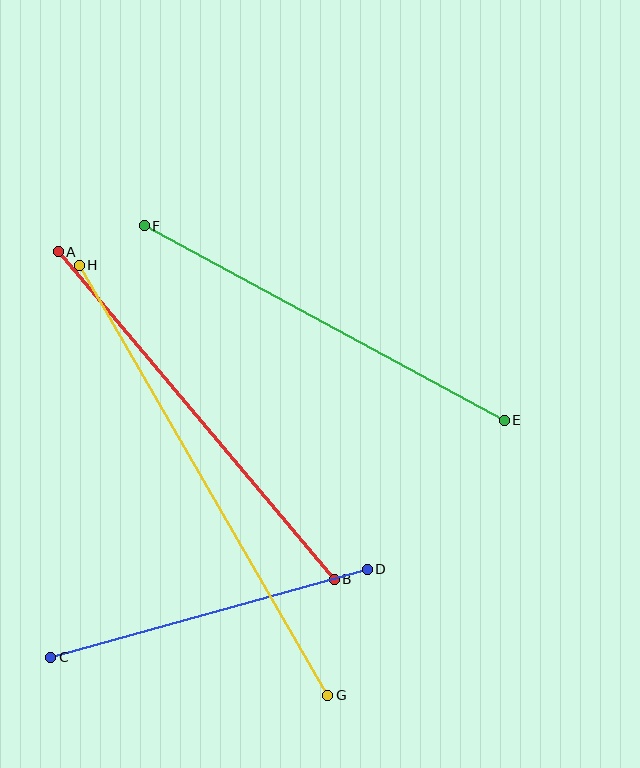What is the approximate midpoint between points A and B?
The midpoint is at approximately (196, 416) pixels.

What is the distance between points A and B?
The distance is approximately 428 pixels.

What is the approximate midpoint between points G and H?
The midpoint is at approximately (203, 480) pixels.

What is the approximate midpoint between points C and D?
The midpoint is at approximately (209, 613) pixels.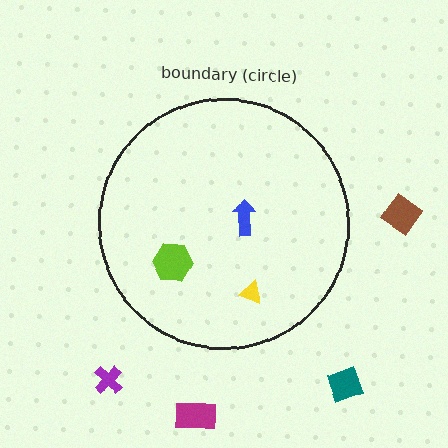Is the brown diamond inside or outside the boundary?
Outside.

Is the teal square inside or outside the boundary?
Outside.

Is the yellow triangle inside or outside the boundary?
Inside.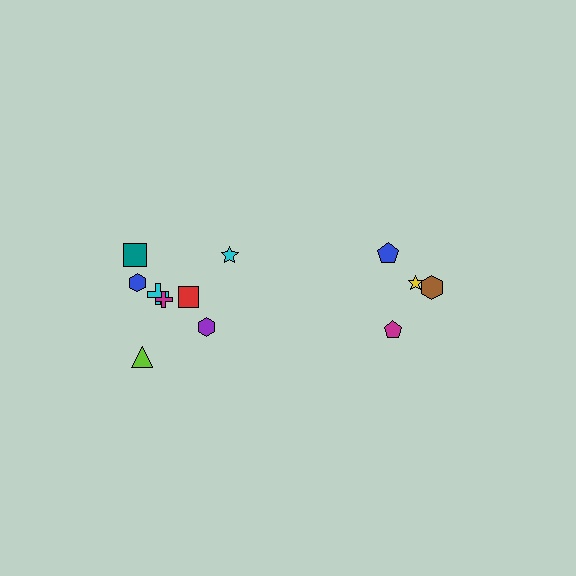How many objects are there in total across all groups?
There are 12 objects.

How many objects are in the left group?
There are 8 objects.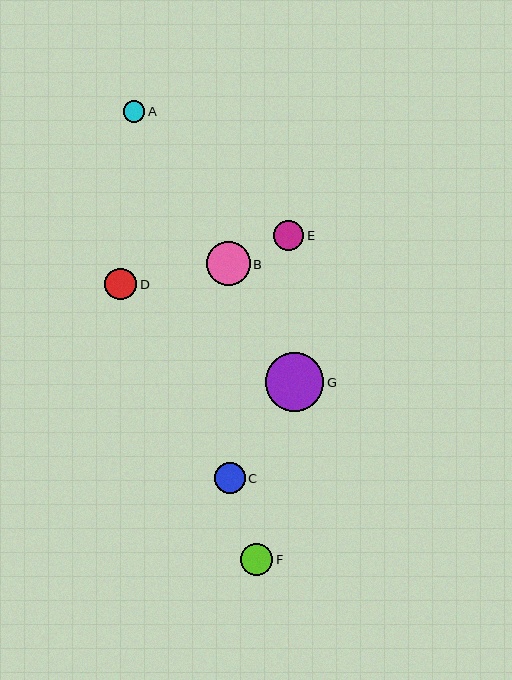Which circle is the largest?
Circle G is the largest with a size of approximately 59 pixels.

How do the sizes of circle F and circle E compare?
Circle F and circle E are approximately the same size.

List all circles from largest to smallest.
From largest to smallest: G, B, F, D, C, E, A.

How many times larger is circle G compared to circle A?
Circle G is approximately 2.7 times the size of circle A.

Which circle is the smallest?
Circle A is the smallest with a size of approximately 22 pixels.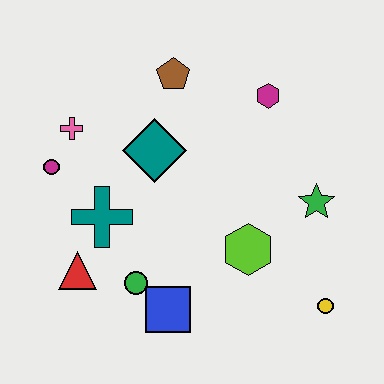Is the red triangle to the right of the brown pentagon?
No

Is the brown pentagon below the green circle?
No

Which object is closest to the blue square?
The green circle is closest to the blue square.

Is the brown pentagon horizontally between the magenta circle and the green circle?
No